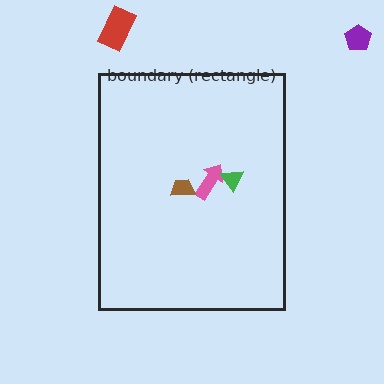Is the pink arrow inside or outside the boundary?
Inside.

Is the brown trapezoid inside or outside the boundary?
Inside.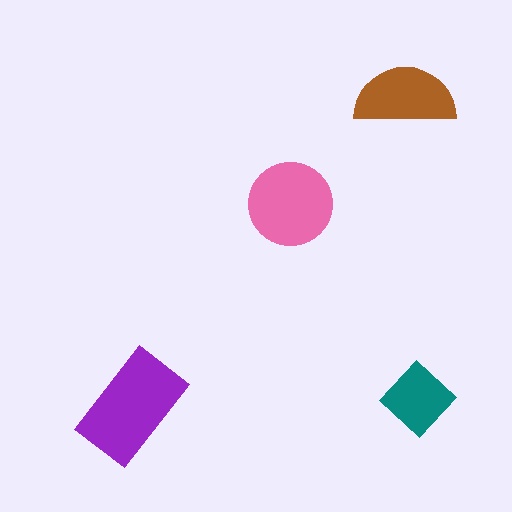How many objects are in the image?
There are 4 objects in the image.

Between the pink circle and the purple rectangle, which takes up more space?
The purple rectangle.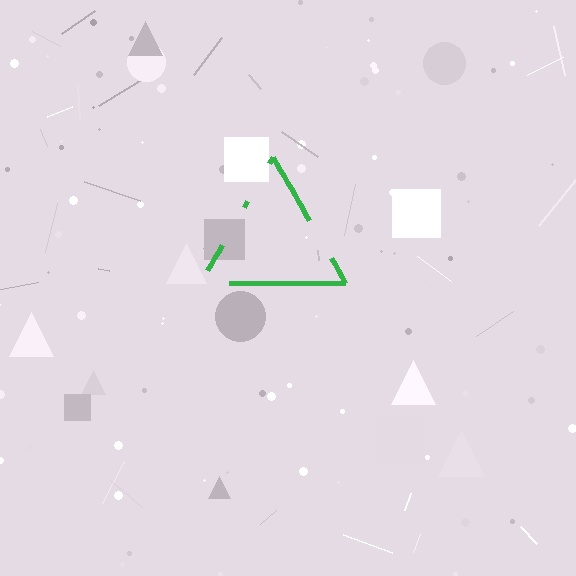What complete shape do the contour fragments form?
The contour fragments form a triangle.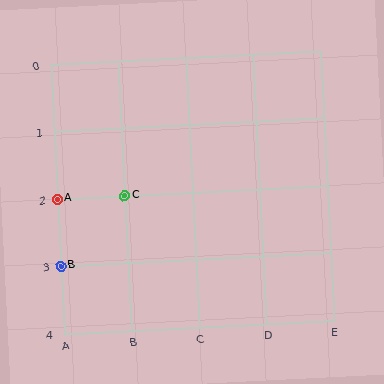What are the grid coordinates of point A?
Point A is at grid coordinates (A, 2).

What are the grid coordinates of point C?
Point C is at grid coordinates (B, 2).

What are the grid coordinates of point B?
Point B is at grid coordinates (A, 3).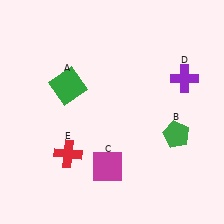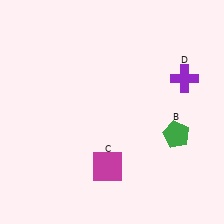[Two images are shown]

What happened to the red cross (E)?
The red cross (E) was removed in Image 2. It was in the bottom-left area of Image 1.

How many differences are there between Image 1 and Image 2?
There are 2 differences between the two images.